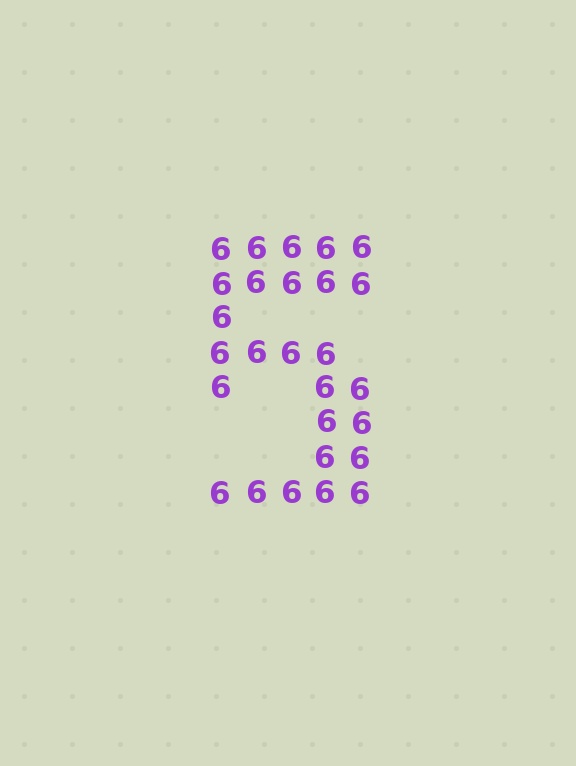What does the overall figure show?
The overall figure shows the digit 5.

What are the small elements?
The small elements are digit 6's.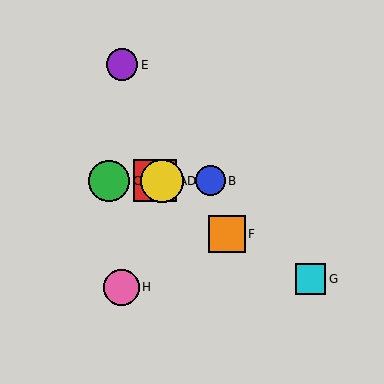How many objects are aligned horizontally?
4 objects (A, B, C, D) are aligned horizontally.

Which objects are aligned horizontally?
Objects A, B, C, D are aligned horizontally.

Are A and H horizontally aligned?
No, A is at y≈181 and H is at y≈287.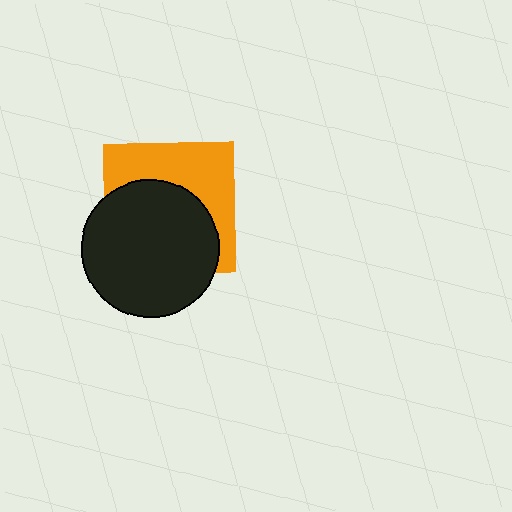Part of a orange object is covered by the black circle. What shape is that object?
It is a square.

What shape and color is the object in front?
The object in front is a black circle.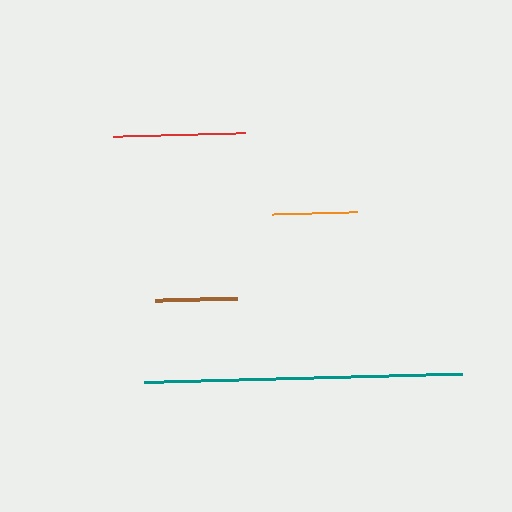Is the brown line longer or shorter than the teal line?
The teal line is longer than the brown line.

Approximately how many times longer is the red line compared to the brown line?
The red line is approximately 1.6 times the length of the brown line.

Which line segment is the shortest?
The brown line is the shortest at approximately 82 pixels.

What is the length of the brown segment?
The brown segment is approximately 82 pixels long.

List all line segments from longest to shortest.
From longest to shortest: teal, red, orange, brown.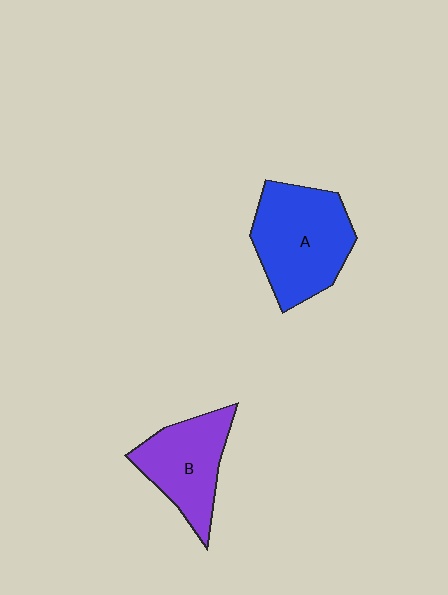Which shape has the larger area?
Shape A (blue).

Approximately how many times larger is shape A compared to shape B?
Approximately 1.3 times.